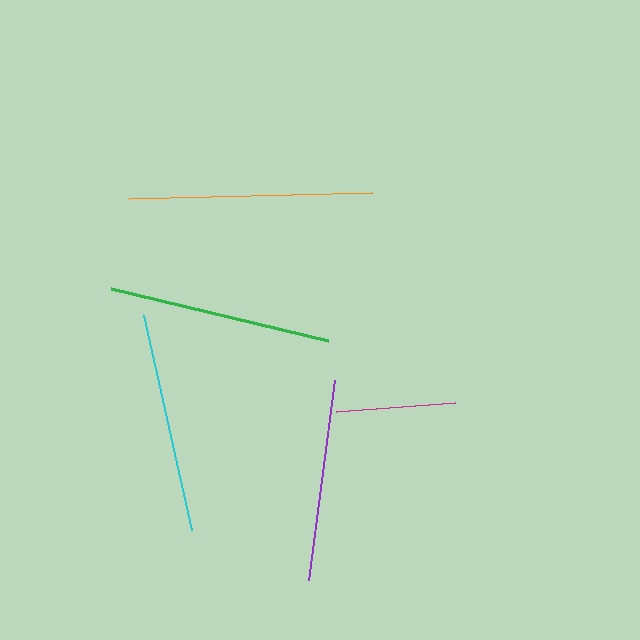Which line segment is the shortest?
The magenta line is the shortest at approximately 119 pixels.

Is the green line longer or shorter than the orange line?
The orange line is longer than the green line.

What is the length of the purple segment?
The purple segment is approximately 201 pixels long.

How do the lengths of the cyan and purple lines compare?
The cyan and purple lines are approximately the same length.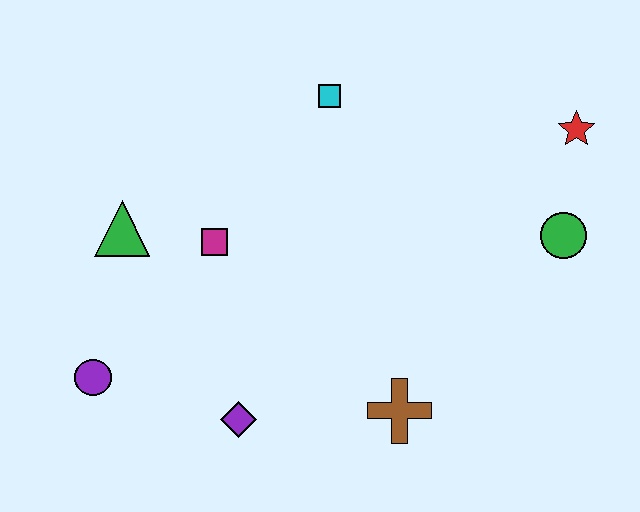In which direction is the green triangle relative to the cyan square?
The green triangle is to the left of the cyan square.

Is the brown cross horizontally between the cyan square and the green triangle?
No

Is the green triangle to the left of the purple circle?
No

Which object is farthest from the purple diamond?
The red star is farthest from the purple diamond.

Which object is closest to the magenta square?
The green triangle is closest to the magenta square.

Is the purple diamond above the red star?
No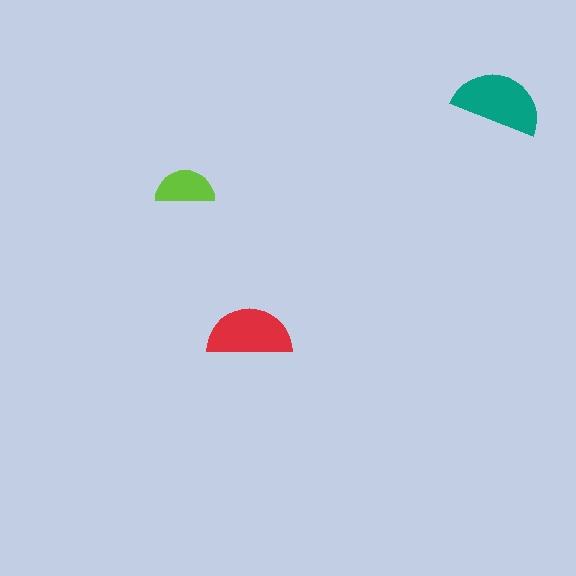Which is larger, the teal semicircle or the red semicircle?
The teal one.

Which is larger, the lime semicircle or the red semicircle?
The red one.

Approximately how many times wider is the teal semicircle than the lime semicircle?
About 1.5 times wider.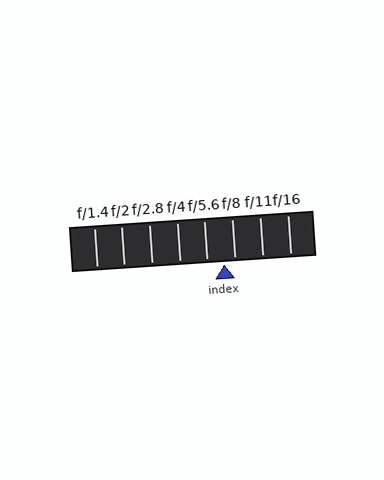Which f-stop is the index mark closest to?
The index mark is closest to f/8.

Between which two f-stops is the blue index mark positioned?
The index mark is between f/5.6 and f/8.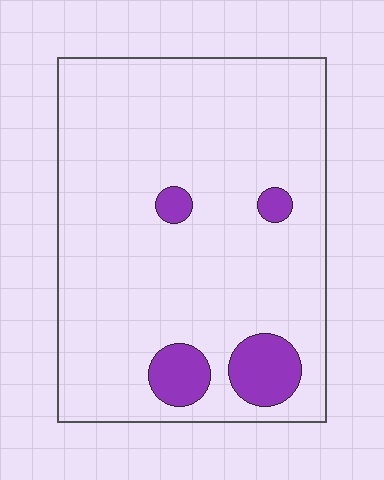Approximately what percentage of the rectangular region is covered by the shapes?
Approximately 10%.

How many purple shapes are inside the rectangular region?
4.